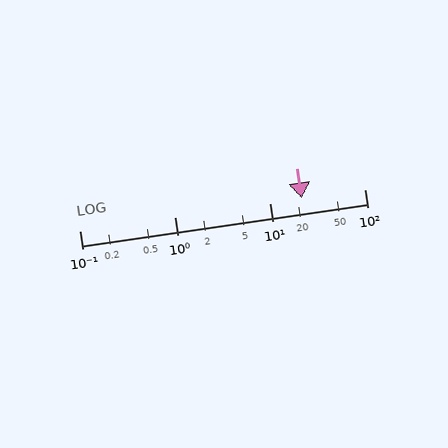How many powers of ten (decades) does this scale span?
The scale spans 3 decades, from 0.1 to 100.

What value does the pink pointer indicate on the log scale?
The pointer indicates approximately 22.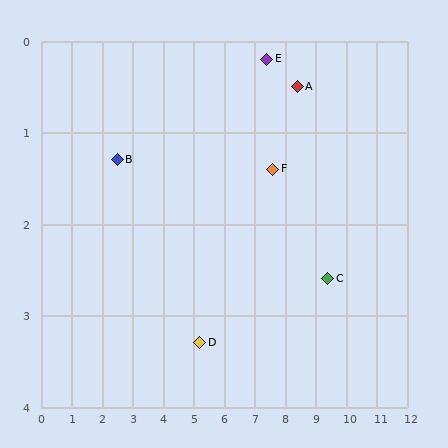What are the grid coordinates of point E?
Point E is at approximately (7.4, 0.2).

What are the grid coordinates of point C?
Point C is at approximately (9.4, 2.6).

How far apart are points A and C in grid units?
Points A and C are about 2.3 grid units apart.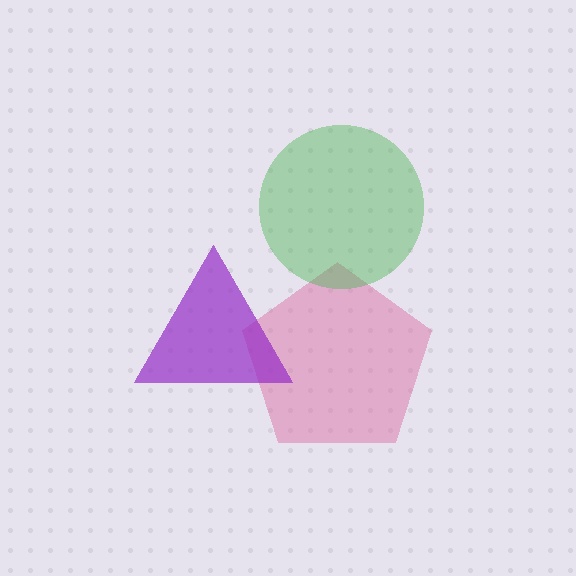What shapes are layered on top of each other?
The layered shapes are: a pink pentagon, a green circle, a purple triangle.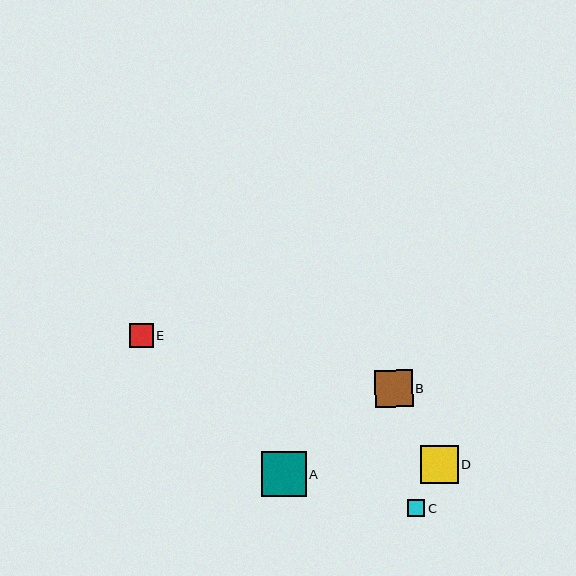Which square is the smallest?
Square C is the smallest with a size of approximately 17 pixels.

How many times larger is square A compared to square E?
Square A is approximately 1.9 times the size of square E.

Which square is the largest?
Square A is the largest with a size of approximately 45 pixels.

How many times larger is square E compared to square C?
Square E is approximately 1.4 times the size of square C.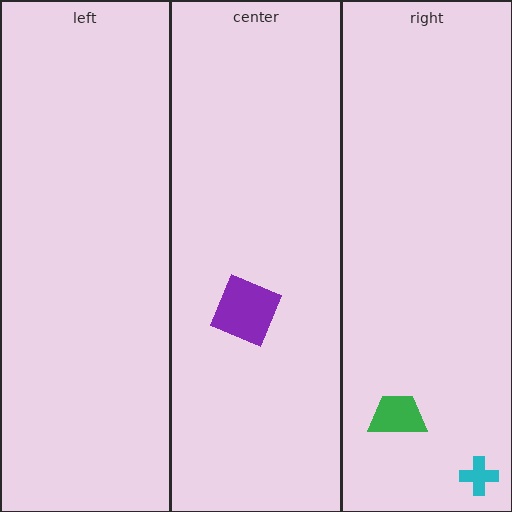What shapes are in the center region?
The purple square.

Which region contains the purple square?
The center region.